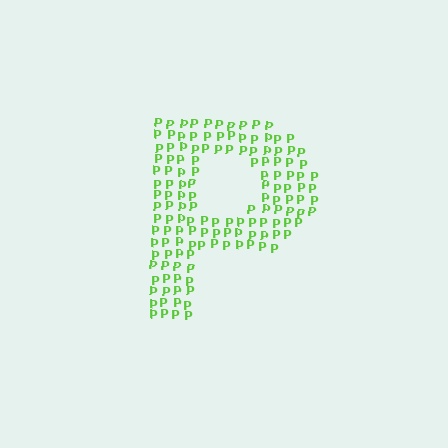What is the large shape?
The large shape is the letter P.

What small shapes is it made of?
It is made of small letter P's.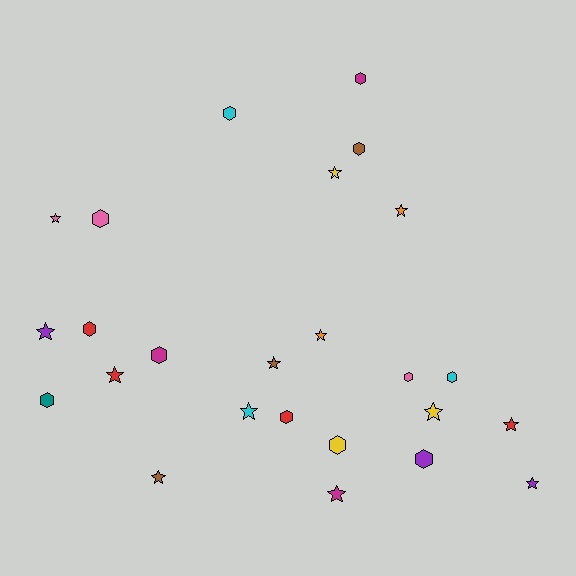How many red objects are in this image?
There are 4 red objects.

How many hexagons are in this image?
There are 12 hexagons.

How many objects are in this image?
There are 25 objects.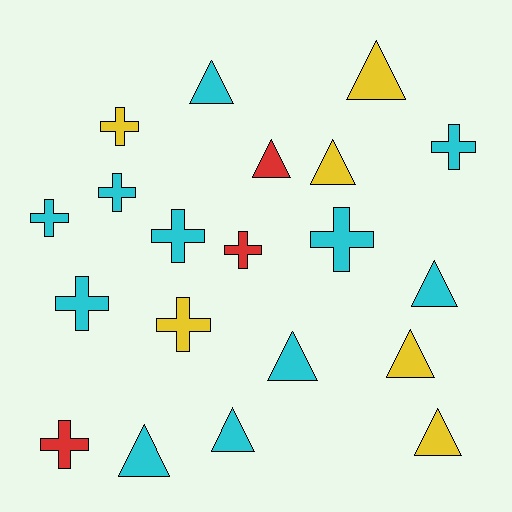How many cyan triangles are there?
There are 5 cyan triangles.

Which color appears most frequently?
Cyan, with 11 objects.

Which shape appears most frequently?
Cross, with 10 objects.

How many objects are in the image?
There are 20 objects.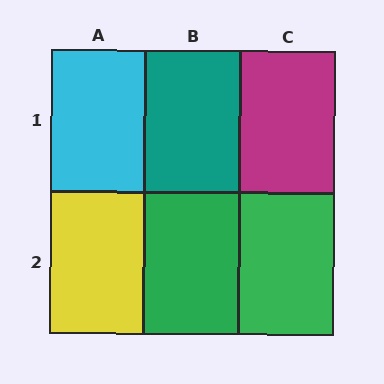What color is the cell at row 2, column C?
Green.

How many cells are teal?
1 cell is teal.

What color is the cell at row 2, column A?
Yellow.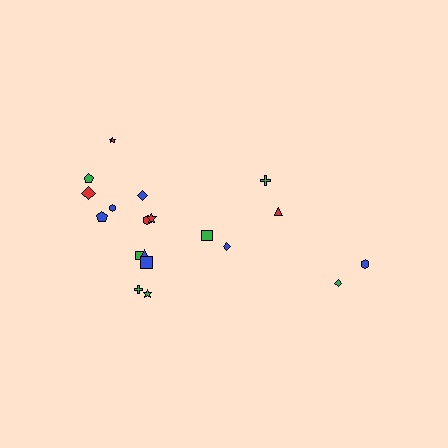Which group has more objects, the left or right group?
The left group.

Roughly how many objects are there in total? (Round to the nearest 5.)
Roughly 20 objects in total.